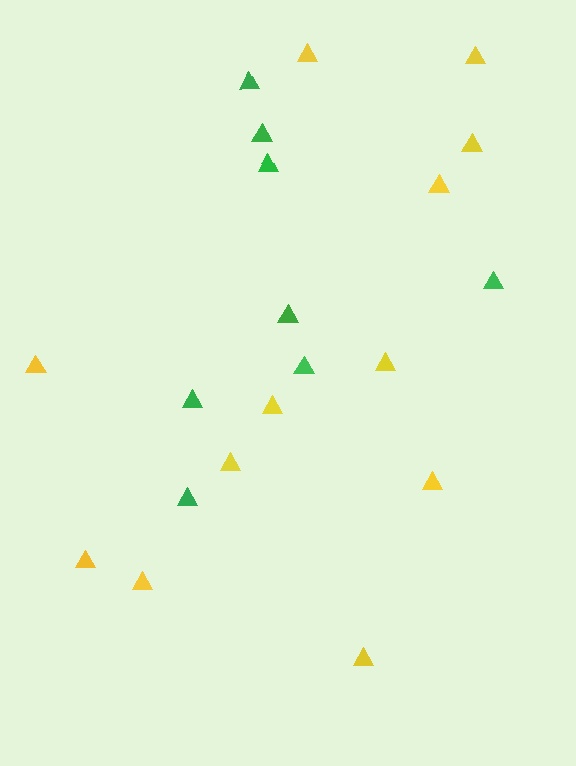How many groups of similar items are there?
There are 2 groups: one group of yellow triangles (12) and one group of green triangles (8).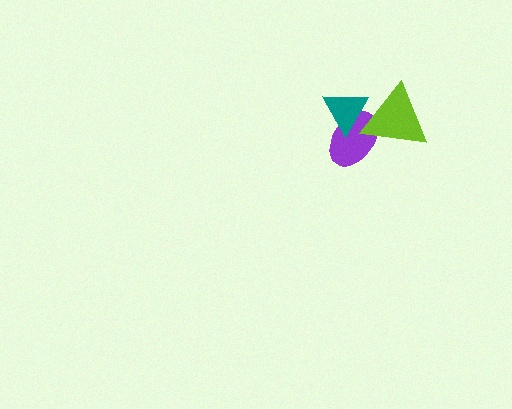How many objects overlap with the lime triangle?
2 objects overlap with the lime triangle.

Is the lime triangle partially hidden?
Yes, it is partially covered by another shape.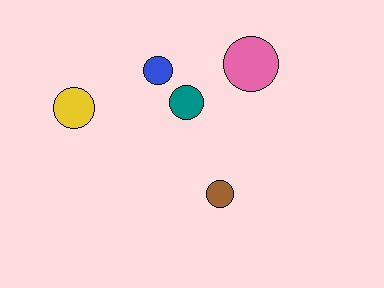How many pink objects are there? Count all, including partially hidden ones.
There is 1 pink object.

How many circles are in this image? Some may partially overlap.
There are 5 circles.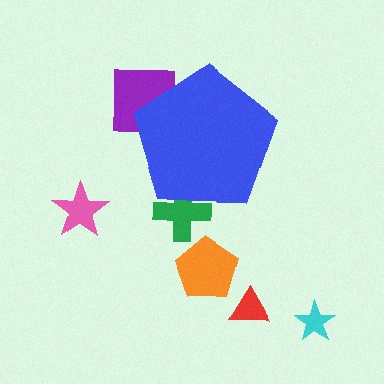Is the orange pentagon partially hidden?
No, the orange pentagon is fully visible.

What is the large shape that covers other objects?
A blue pentagon.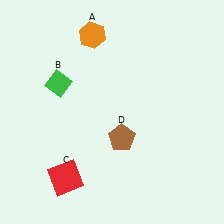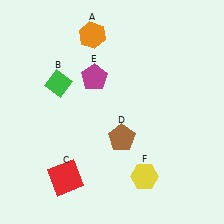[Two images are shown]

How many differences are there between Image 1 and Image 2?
There are 2 differences between the two images.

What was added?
A magenta pentagon (E), a yellow hexagon (F) were added in Image 2.